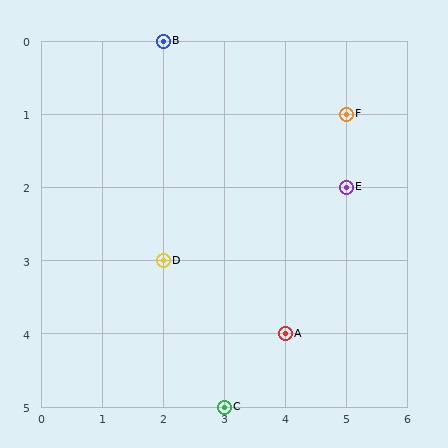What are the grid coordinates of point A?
Point A is at grid coordinates (4, 4).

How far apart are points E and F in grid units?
Points E and F are 1 row apart.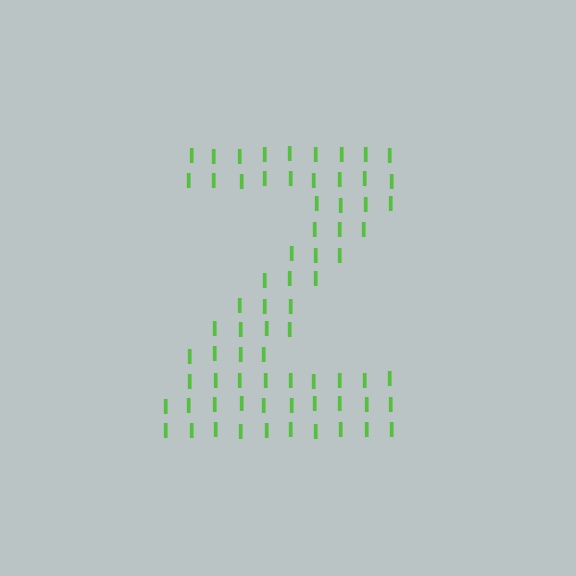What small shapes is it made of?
It is made of small letter I's.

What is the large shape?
The large shape is the letter Z.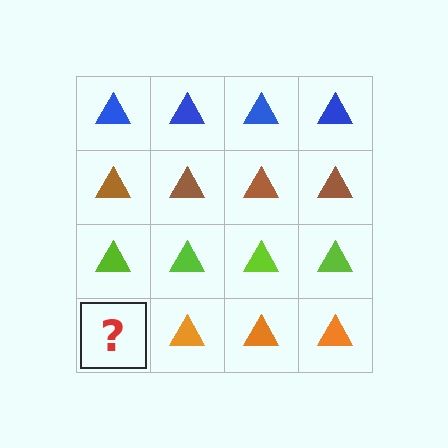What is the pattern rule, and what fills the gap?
The rule is that each row has a consistent color. The gap should be filled with an orange triangle.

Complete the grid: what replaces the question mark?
The question mark should be replaced with an orange triangle.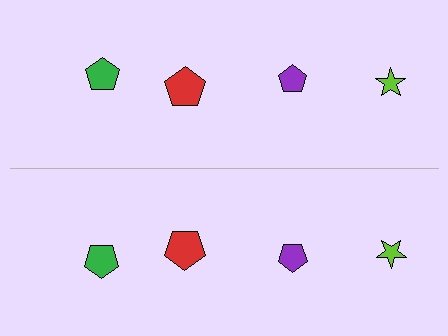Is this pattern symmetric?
Yes, this pattern has bilateral (reflection) symmetry.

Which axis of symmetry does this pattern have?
The pattern has a horizontal axis of symmetry running through the center of the image.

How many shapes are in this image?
There are 8 shapes in this image.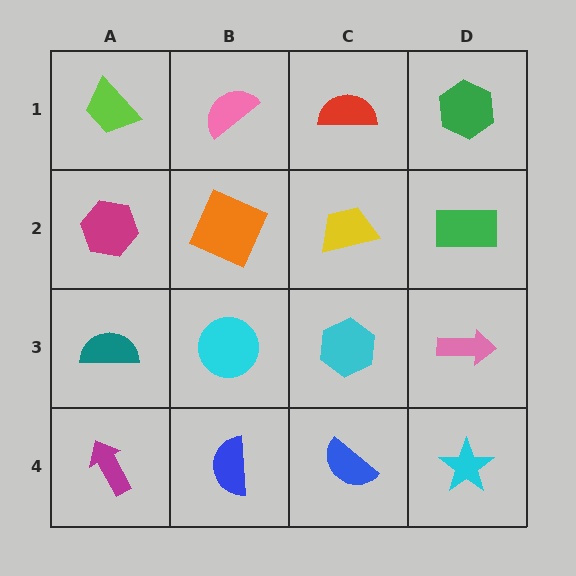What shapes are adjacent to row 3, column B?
An orange square (row 2, column B), a blue semicircle (row 4, column B), a teal semicircle (row 3, column A), a cyan hexagon (row 3, column C).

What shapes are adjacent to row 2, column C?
A red semicircle (row 1, column C), a cyan hexagon (row 3, column C), an orange square (row 2, column B), a green rectangle (row 2, column D).